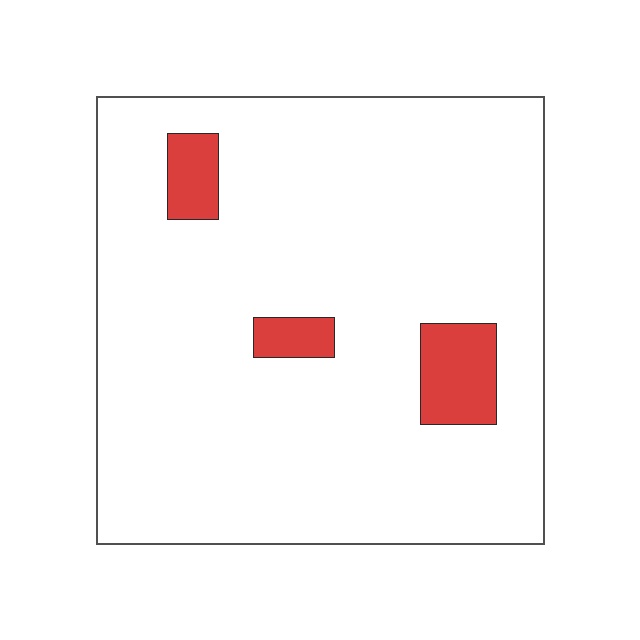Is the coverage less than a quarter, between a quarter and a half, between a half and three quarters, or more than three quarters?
Less than a quarter.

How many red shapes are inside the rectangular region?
3.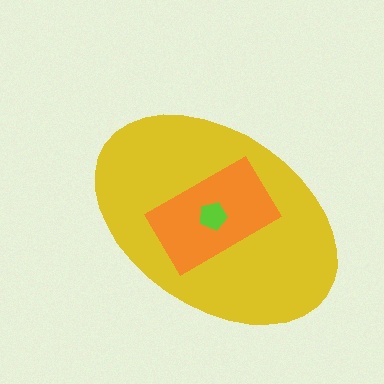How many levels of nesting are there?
3.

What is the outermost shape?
The yellow ellipse.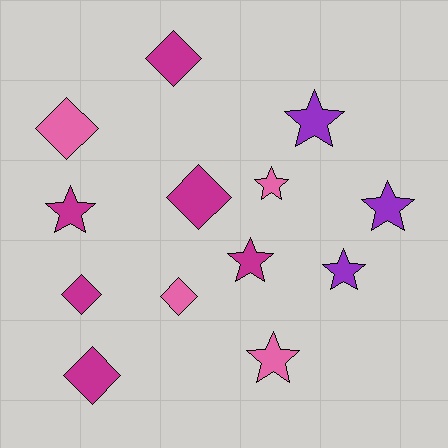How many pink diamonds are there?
There are 2 pink diamonds.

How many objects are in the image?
There are 13 objects.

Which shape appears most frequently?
Star, with 7 objects.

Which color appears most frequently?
Magenta, with 6 objects.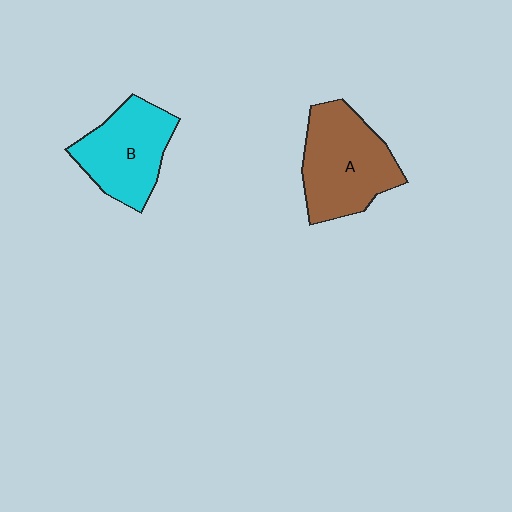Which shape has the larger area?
Shape A (brown).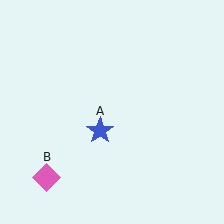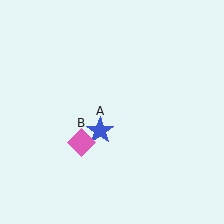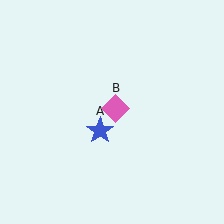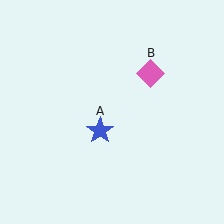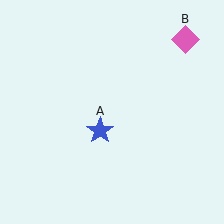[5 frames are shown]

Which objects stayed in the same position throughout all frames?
Blue star (object A) remained stationary.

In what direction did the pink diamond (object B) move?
The pink diamond (object B) moved up and to the right.